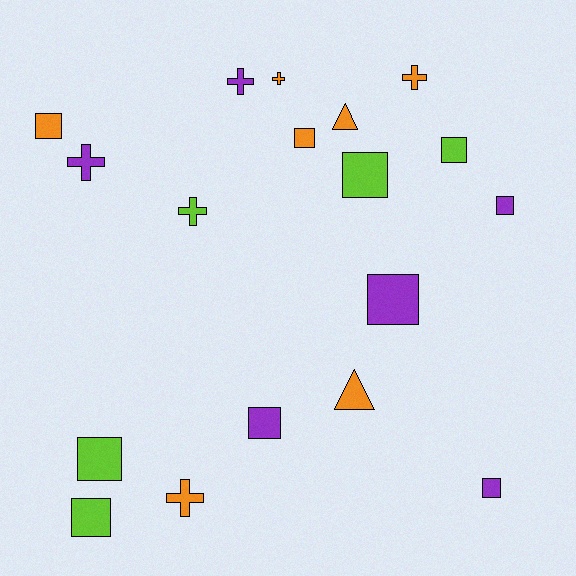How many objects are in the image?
There are 18 objects.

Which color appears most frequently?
Orange, with 7 objects.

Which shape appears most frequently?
Square, with 10 objects.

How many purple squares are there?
There are 4 purple squares.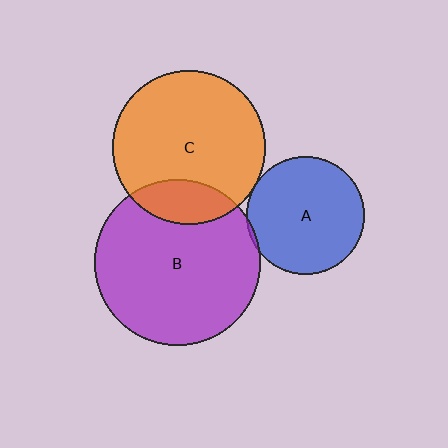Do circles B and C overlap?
Yes.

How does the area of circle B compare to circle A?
Approximately 2.0 times.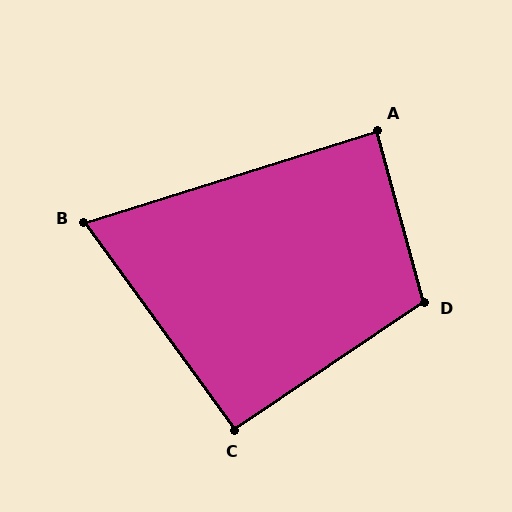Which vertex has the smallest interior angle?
B, at approximately 71 degrees.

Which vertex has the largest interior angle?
D, at approximately 109 degrees.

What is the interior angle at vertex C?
Approximately 92 degrees (approximately right).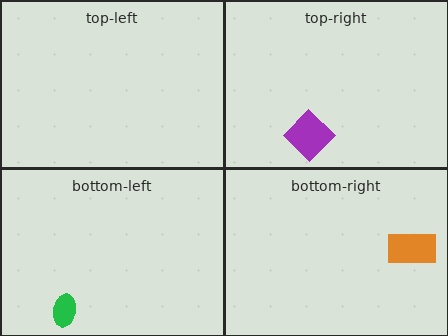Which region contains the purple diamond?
The top-right region.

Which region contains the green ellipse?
The bottom-left region.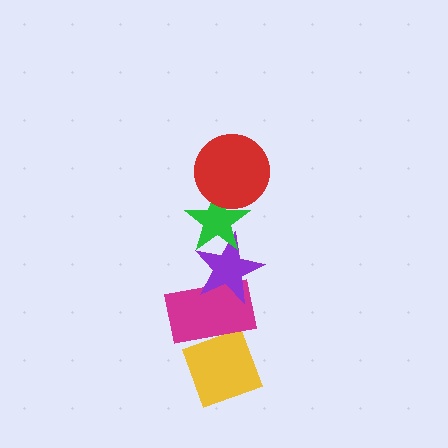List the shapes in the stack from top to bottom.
From top to bottom: the red circle, the green star, the purple star, the magenta rectangle, the yellow diamond.